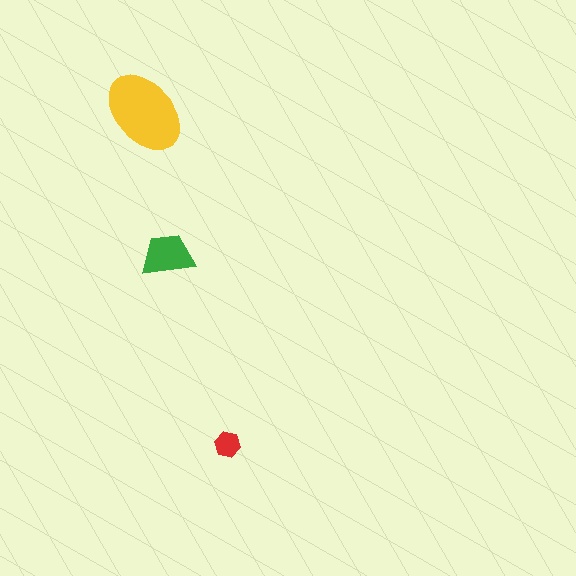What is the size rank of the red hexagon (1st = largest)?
3rd.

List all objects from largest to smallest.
The yellow ellipse, the green trapezoid, the red hexagon.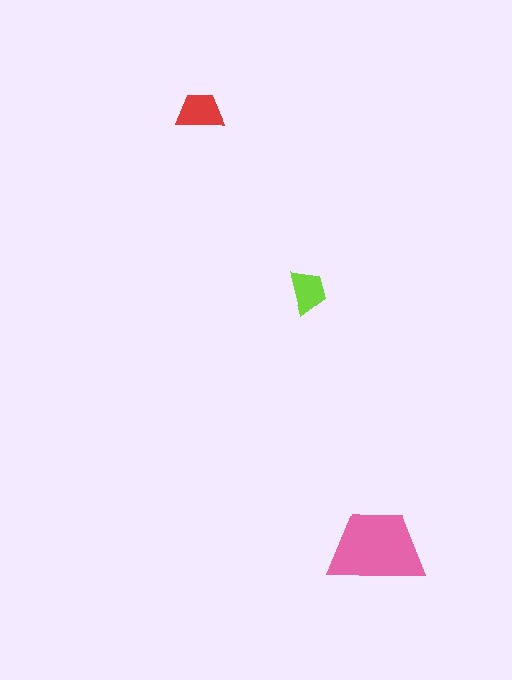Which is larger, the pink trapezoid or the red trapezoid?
The pink one.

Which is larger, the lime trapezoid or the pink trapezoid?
The pink one.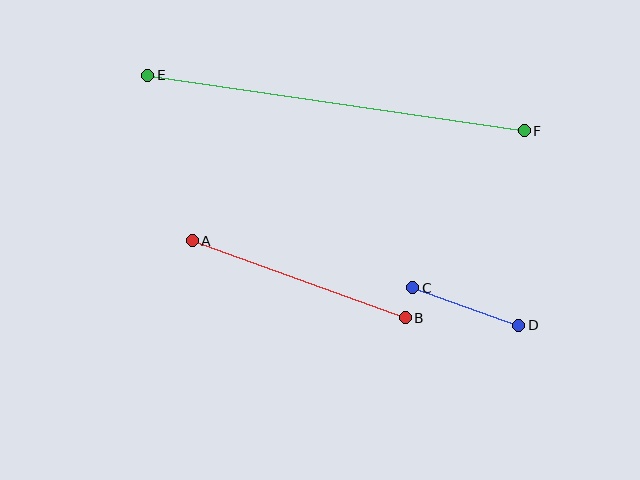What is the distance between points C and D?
The distance is approximately 112 pixels.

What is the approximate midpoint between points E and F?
The midpoint is at approximately (336, 103) pixels.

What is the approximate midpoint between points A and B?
The midpoint is at approximately (299, 279) pixels.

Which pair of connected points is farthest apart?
Points E and F are farthest apart.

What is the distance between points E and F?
The distance is approximately 381 pixels.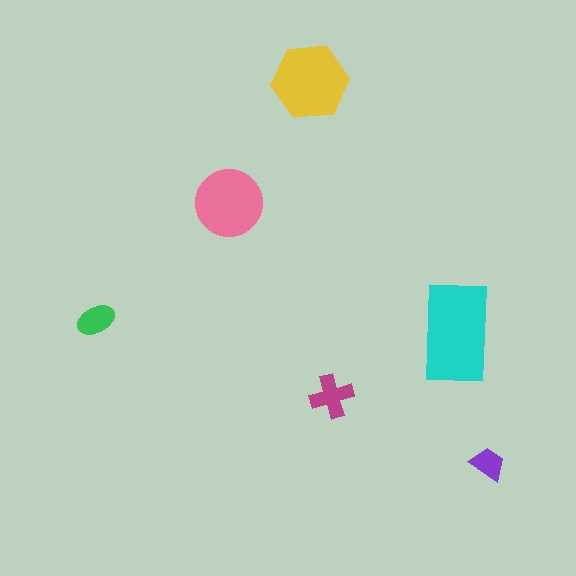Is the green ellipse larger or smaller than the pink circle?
Smaller.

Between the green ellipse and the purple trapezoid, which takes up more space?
The green ellipse.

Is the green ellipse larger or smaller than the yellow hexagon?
Smaller.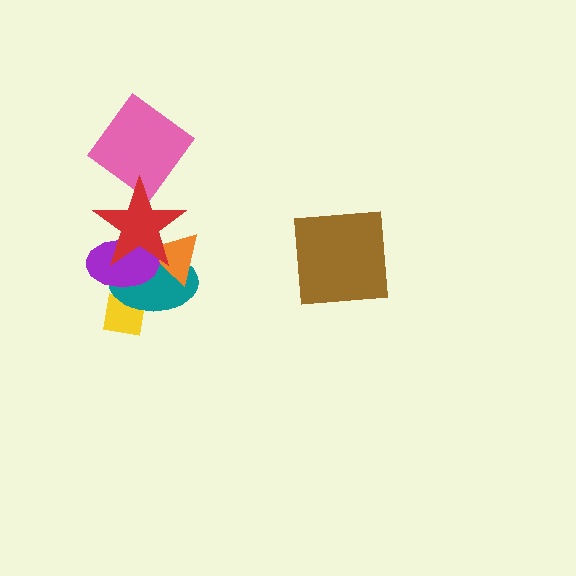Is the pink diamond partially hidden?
Yes, it is partially covered by another shape.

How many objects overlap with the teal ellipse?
4 objects overlap with the teal ellipse.